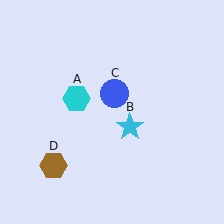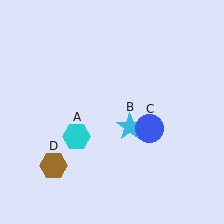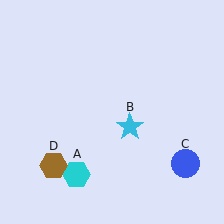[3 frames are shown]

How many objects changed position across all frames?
2 objects changed position: cyan hexagon (object A), blue circle (object C).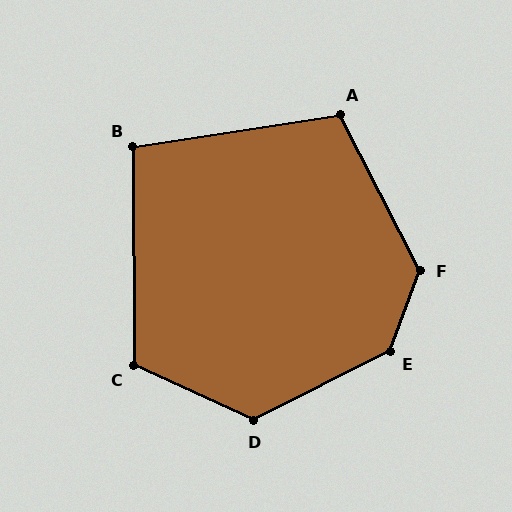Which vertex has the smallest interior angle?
B, at approximately 99 degrees.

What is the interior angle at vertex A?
Approximately 108 degrees (obtuse).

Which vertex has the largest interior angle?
E, at approximately 137 degrees.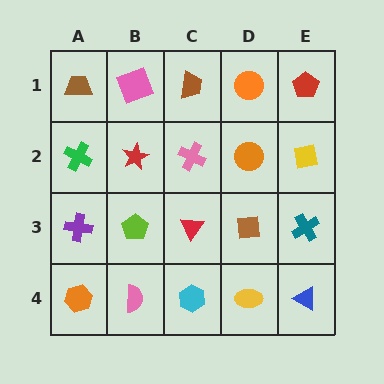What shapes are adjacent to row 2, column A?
A brown trapezoid (row 1, column A), a purple cross (row 3, column A), a red star (row 2, column B).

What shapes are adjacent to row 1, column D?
An orange circle (row 2, column D), a brown trapezoid (row 1, column C), a red pentagon (row 1, column E).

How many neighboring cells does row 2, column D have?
4.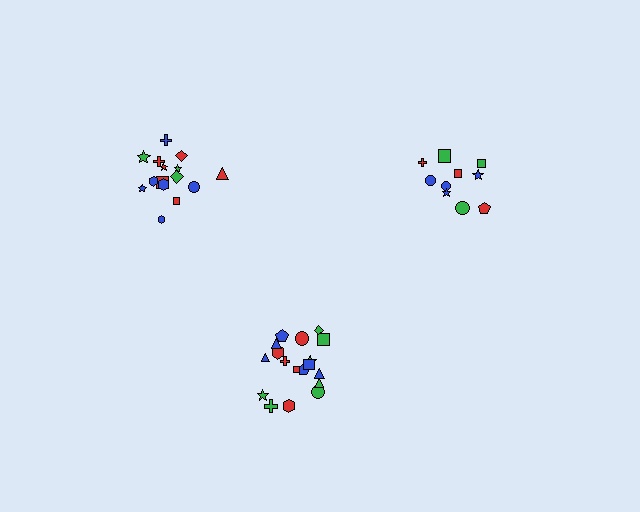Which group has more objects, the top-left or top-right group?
The top-left group.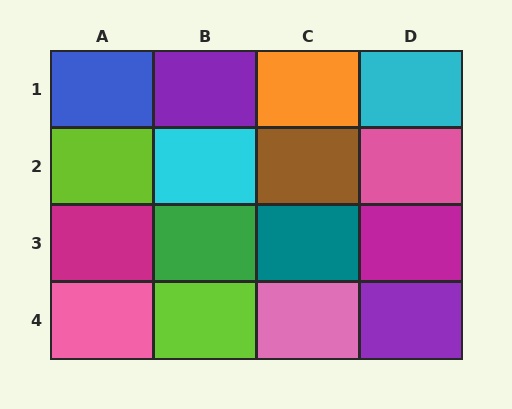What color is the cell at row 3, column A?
Magenta.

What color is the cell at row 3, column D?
Magenta.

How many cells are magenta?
2 cells are magenta.